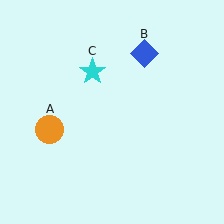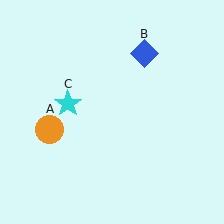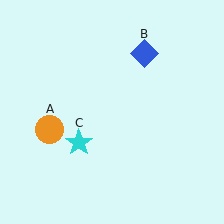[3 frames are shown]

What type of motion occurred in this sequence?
The cyan star (object C) rotated counterclockwise around the center of the scene.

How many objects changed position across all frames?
1 object changed position: cyan star (object C).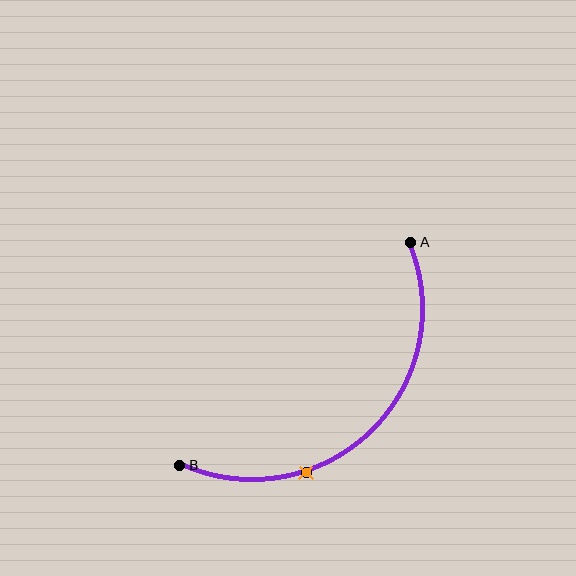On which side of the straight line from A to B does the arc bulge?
The arc bulges below and to the right of the straight line connecting A and B.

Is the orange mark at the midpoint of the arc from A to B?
No. The orange mark lies on the arc but is closer to endpoint B. The arc midpoint would be at the point on the curve equidistant along the arc from both A and B.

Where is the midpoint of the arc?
The arc midpoint is the point on the curve farthest from the straight line joining A and B. It sits below and to the right of that line.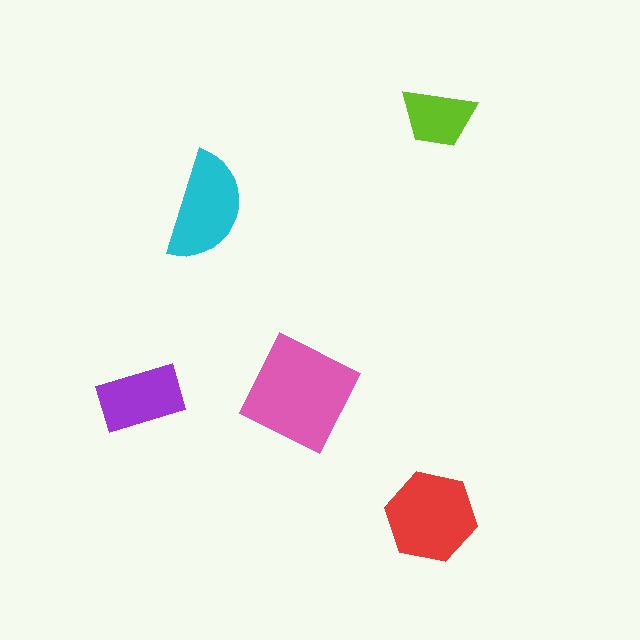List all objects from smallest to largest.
The lime trapezoid, the purple rectangle, the cyan semicircle, the red hexagon, the pink square.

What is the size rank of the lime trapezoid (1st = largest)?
5th.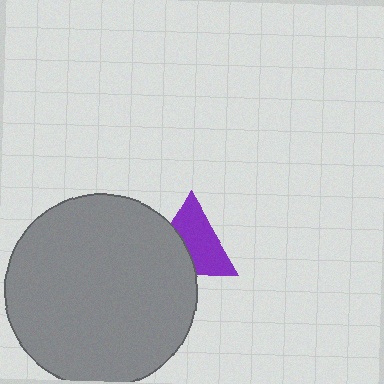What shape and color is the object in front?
The object in front is a gray circle.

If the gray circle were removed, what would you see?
You would see the complete purple triangle.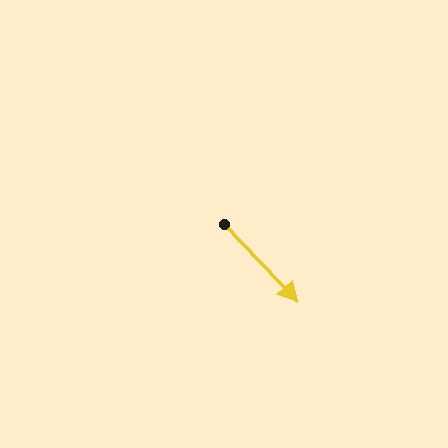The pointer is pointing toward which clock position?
Roughly 5 o'clock.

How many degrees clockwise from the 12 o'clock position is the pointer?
Approximately 136 degrees.